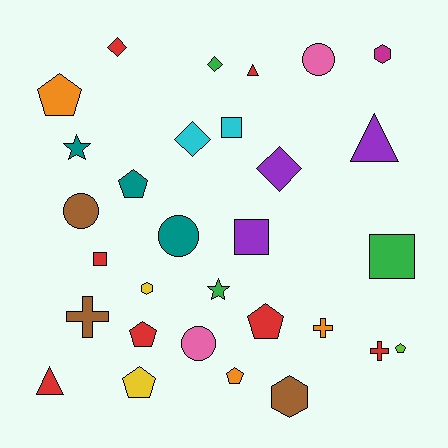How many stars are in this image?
There are 2 stars.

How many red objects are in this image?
There are 7 red objects.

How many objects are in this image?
There are 30 objects.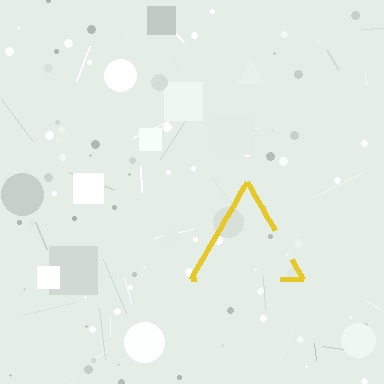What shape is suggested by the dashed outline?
The dashed outline suggests a triangle.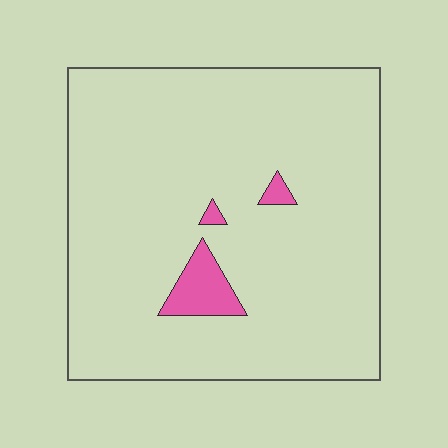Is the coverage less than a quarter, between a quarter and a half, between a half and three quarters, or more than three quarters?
Less than a quarter.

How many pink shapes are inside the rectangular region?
3.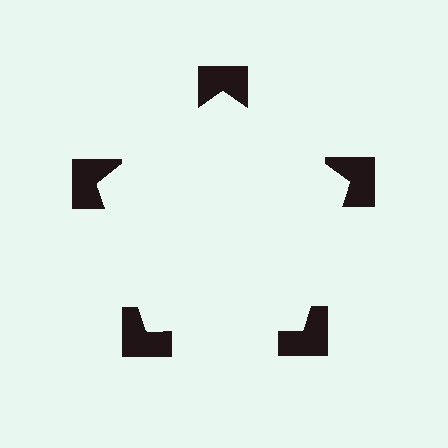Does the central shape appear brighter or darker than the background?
It typically appears slightly brighter than the background, even though no actual brightness change is drawn.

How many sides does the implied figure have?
5 sides.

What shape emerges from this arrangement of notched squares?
An illusory pentagon — its edges are inferred from the aligned wedge cuts in the notched squares, not physically drawn.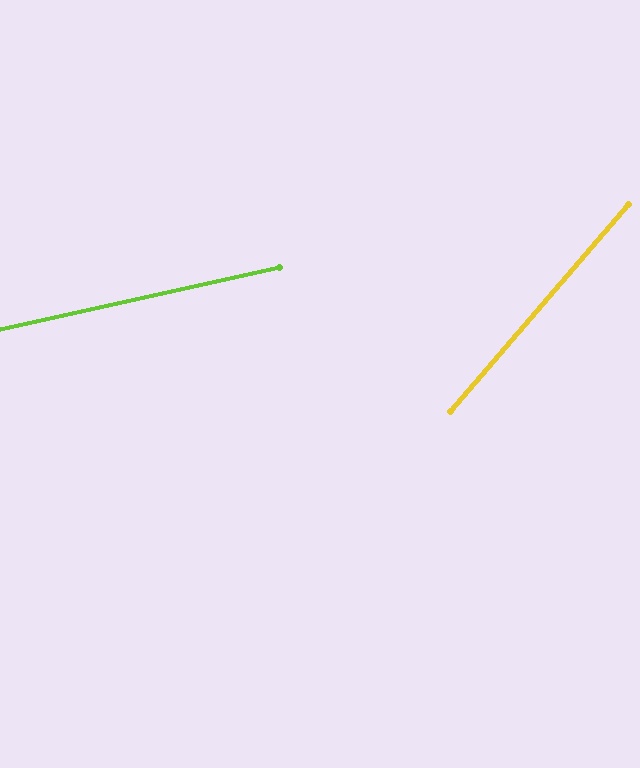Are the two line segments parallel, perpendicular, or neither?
Neither parallel nor perpendicular — they differ by about 37°.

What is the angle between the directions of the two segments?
Approximately 37 degrees.